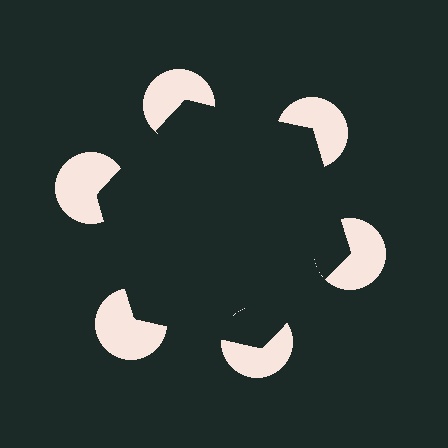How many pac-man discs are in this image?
There are 6 — one at each vertex of the illusory hexagon.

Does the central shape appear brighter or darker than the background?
It typically appears slightly darker than the background, even though no actual brightness change is drawn.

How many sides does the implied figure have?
6 sides.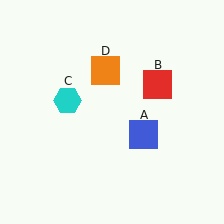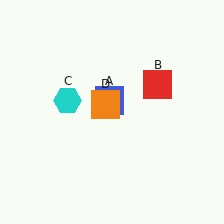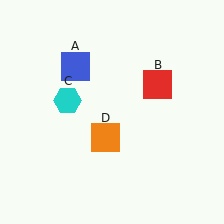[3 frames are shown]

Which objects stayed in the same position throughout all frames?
Red square (object B) and cyan hexagon (object C) remained stationary.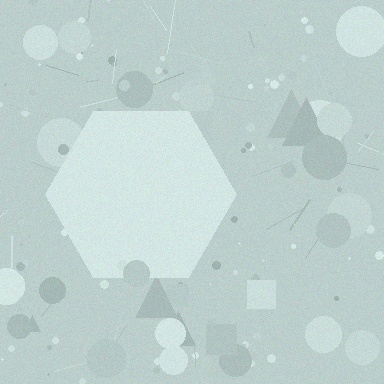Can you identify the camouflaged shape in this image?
The camouflaged shape is a hexagon.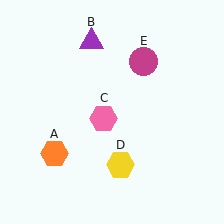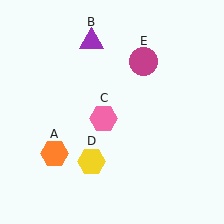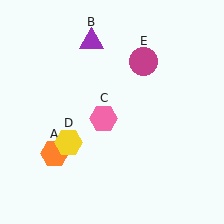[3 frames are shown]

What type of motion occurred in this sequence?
The yellow hexagon (object D) rotated clockwise around the center of the scene.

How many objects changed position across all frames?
1 object changed position: yellow hexagon (object D).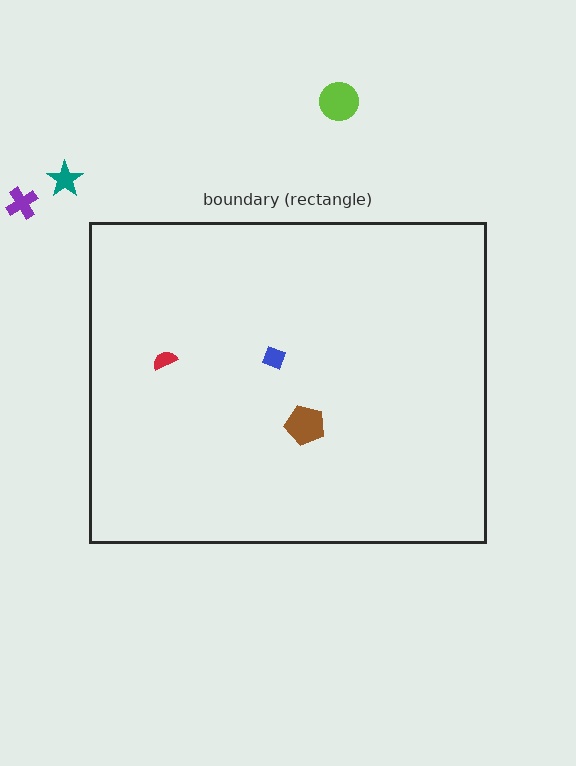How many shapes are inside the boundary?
3 inside, 3 outside.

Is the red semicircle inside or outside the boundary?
Inside.